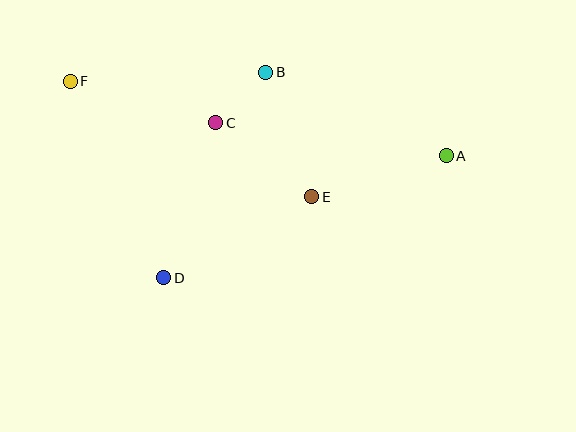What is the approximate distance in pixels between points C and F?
The distance between C and F is approximately 151 pixels.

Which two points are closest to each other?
Points B and C are closest to each other.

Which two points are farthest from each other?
Points A and F are farthest from each other.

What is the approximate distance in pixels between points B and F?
The distance between B and F is approximately 196 pixels.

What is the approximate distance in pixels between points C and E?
The distance between C and E is approximately 122 pixels.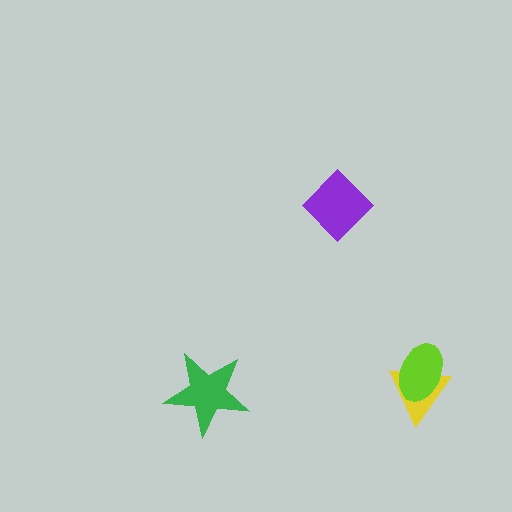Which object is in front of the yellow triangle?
The lime ellipse is in front of the yellow triangle.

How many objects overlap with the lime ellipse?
1 object overlaps with the lime ellipse.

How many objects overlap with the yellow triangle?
1 object overlaps with the yellow triangle.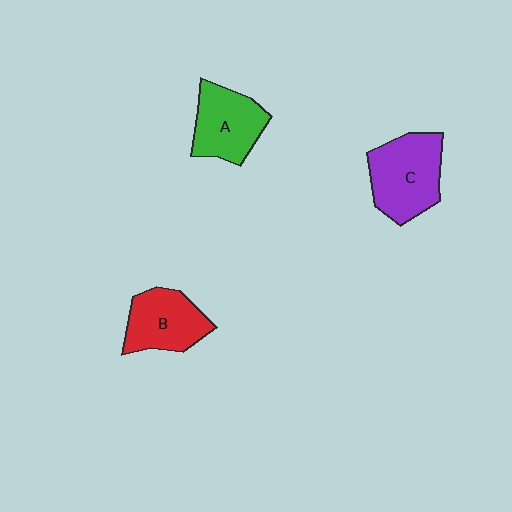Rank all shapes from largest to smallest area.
From largest to smallest: C (purple), A (green), B (red).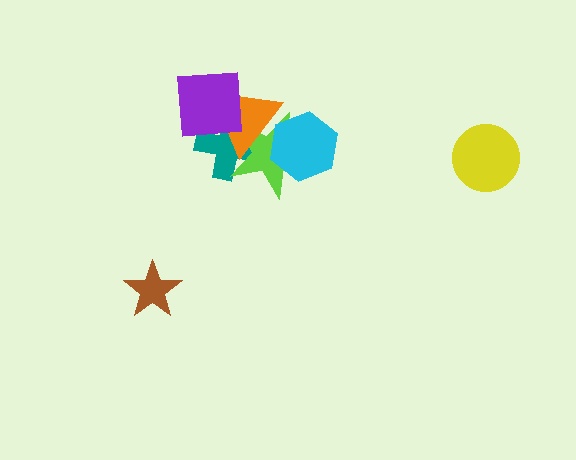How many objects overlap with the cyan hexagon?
2 objects overlap with the cyan hexagon.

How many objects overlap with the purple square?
3 objects overlap with the purple square.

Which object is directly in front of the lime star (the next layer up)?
The orange triangle is directly in front of the lime star.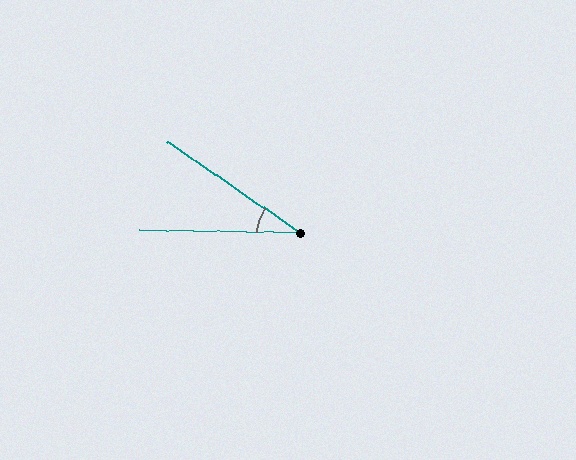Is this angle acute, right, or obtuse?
It is acute.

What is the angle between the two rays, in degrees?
Approximately 33 degrees.